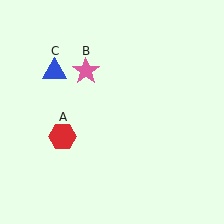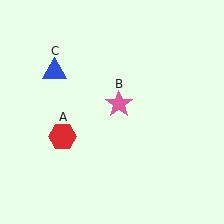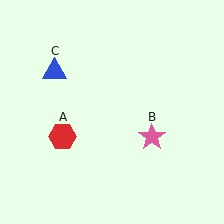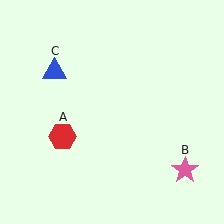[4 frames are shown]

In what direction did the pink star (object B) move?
The pink star (object B) moved down and to the right.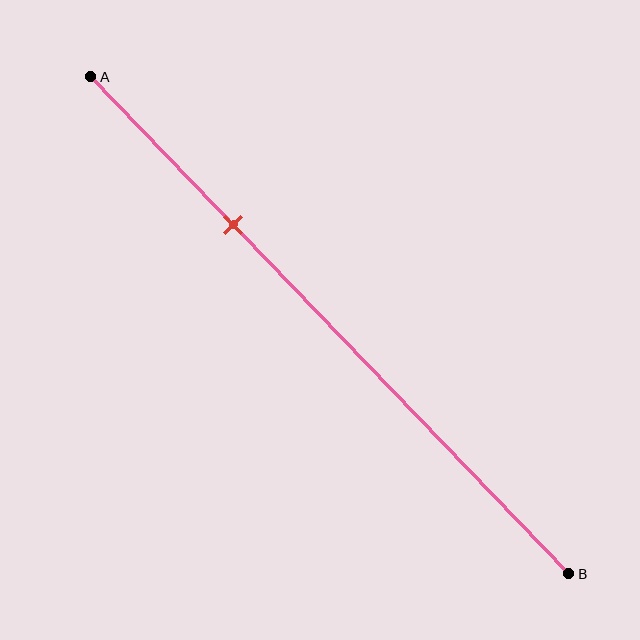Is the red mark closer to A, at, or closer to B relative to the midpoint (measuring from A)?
The red mark is closer to point A than the midpoint of segment AB.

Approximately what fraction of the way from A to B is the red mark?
The red mark is approximately 30% of the way from A to B.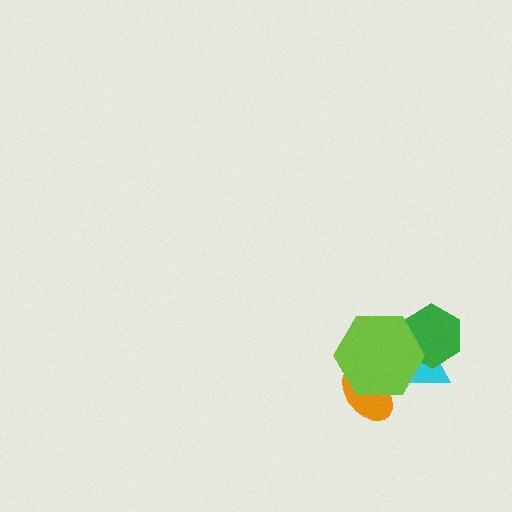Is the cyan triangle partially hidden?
Yes, it is partially covered by another shape.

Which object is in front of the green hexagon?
The lime hexagon is in front of the green hexagon.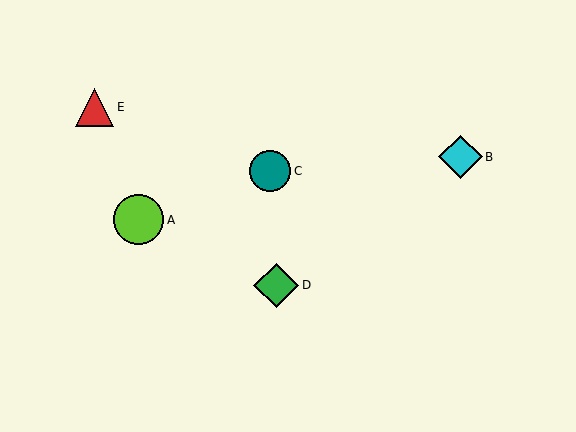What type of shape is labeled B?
Shape B is a cyan diamond.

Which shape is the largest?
The lime circle (labeled A) is the largest.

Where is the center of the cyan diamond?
The center of the cyan diamond is at (460, 157).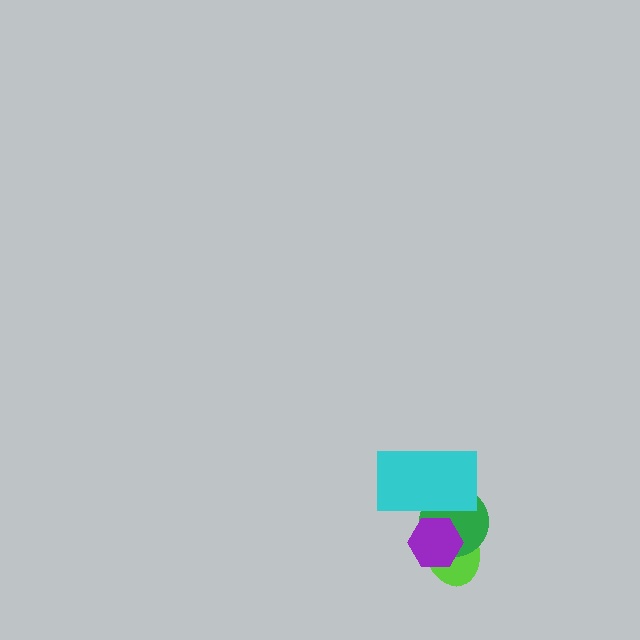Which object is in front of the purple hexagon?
The cyan rectangle is in front of the purple hexagon.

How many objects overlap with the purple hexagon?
3 objects overlap with the purple hexagon.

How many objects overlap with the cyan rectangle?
3 objects overlap with the cyan rectangle.